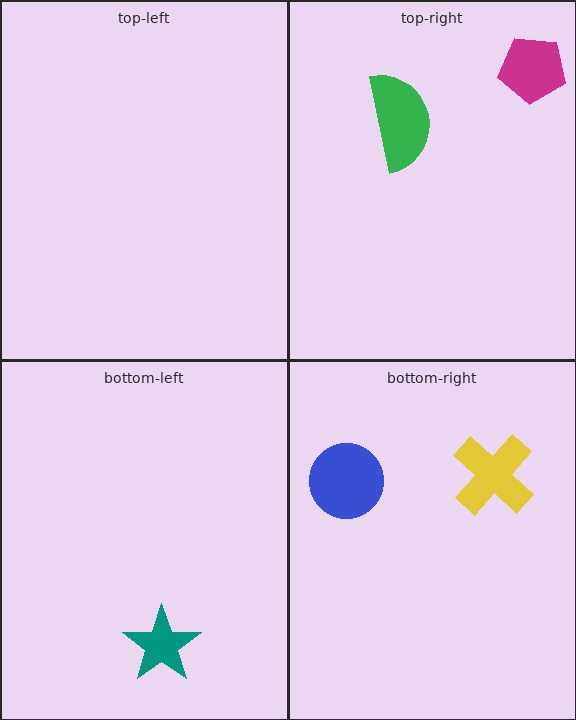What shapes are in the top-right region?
The green semicircle, the magenta pentagon.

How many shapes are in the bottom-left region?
1.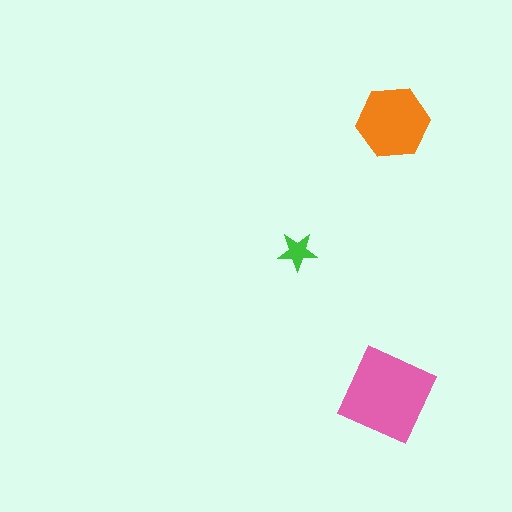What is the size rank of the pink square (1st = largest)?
1st.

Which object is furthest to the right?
The orange hexagon is rightmost.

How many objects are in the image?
There are 3 objects in the image.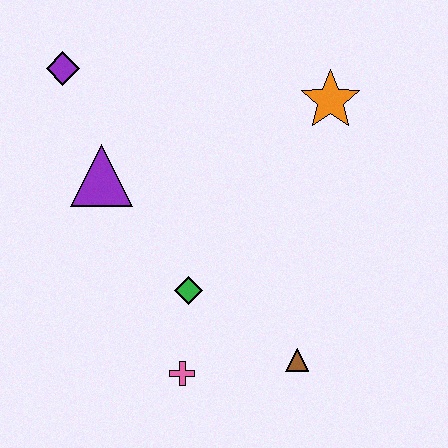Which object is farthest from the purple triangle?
The brown triangle is farthest from the purple triangle.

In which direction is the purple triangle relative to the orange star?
The purple triangle is to the left of the orange star.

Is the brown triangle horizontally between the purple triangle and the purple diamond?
No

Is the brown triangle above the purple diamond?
No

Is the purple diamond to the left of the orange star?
Yes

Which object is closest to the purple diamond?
The purple triangle is closest to the purple diamond.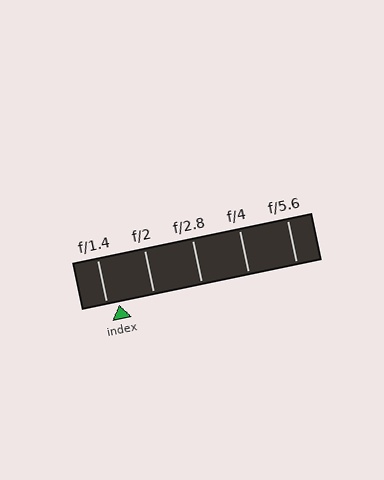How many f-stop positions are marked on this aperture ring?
There are 5 f-stop positions marked.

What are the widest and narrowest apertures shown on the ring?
The widest aperture shown is f/1.4 and the narrowest is f/5.6.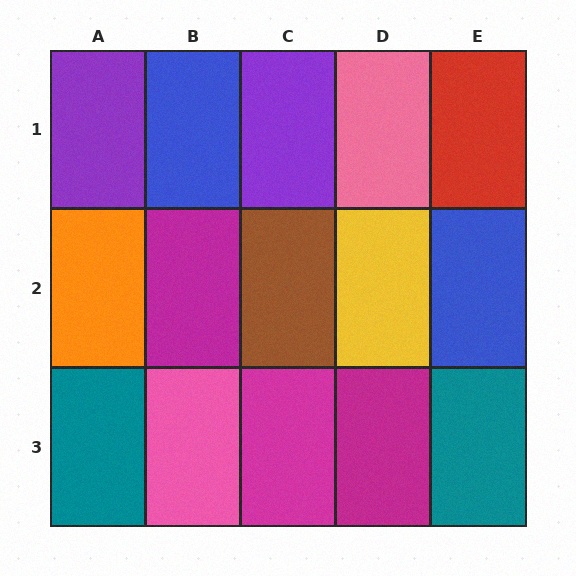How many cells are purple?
2 cells are purple.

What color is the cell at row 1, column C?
Purple.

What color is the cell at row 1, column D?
Pink.